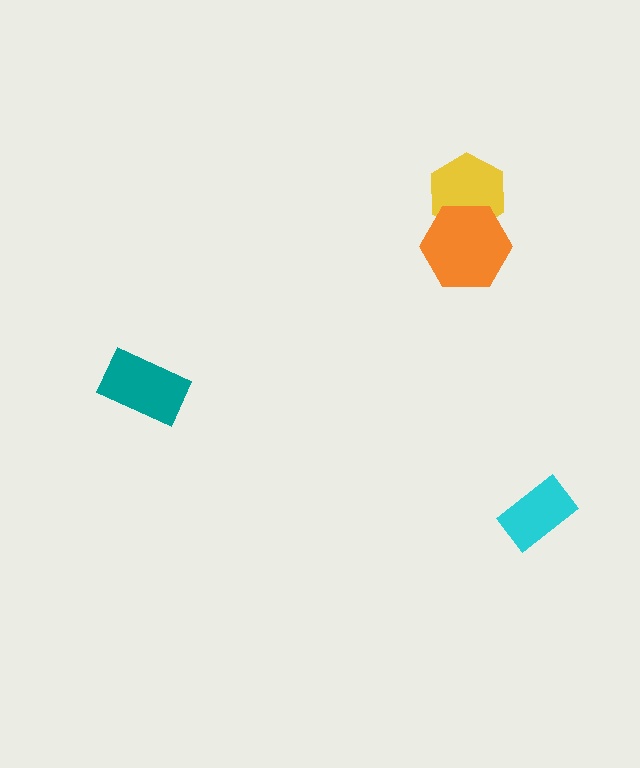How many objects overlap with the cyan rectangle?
0 objects overlap with the cyan rectangle.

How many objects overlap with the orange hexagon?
1 object overlaps with the orange hexagon.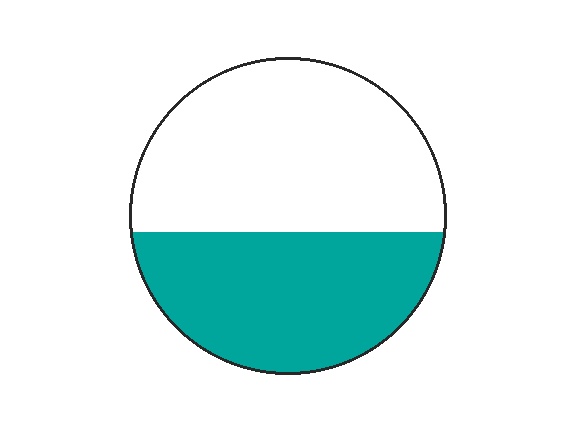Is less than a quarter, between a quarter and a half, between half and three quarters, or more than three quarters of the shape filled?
Between a quarter and a half.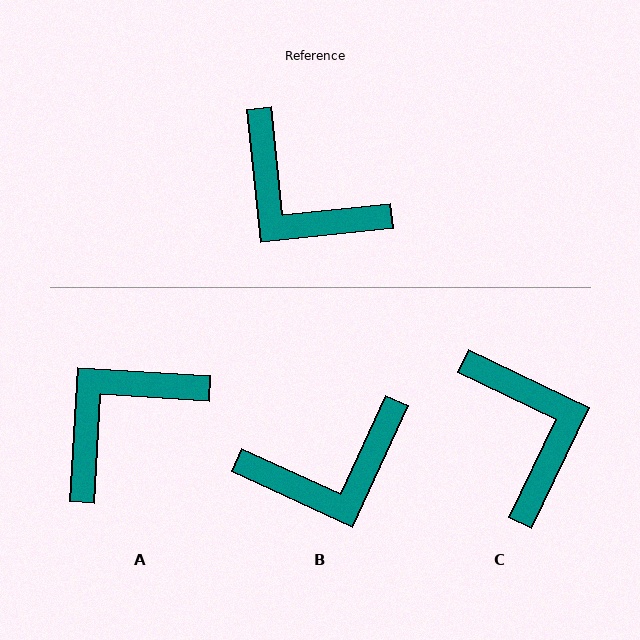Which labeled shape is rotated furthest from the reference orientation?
C, about 148 degrees away.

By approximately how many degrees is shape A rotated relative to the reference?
Approximately 99 degrees clockwise.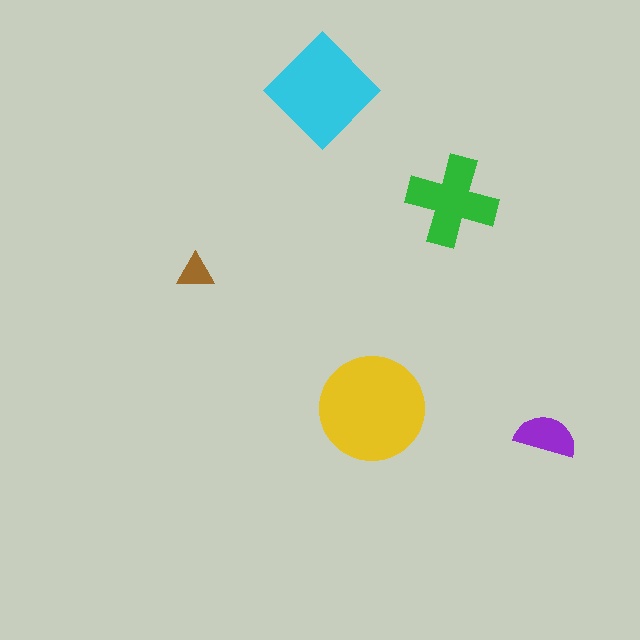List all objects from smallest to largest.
The brown triangle, the purple semicircle, the green cross, the cyan diamond, the yellow circle.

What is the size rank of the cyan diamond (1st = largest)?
2nd.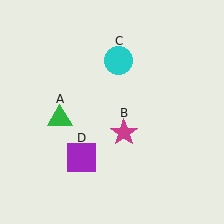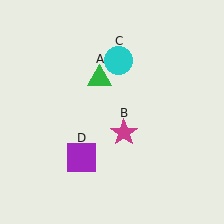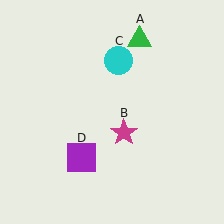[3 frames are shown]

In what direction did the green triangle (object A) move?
The green triangle (object A) moved up and to the right.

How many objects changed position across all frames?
1 object changed position: green triangle (object A).